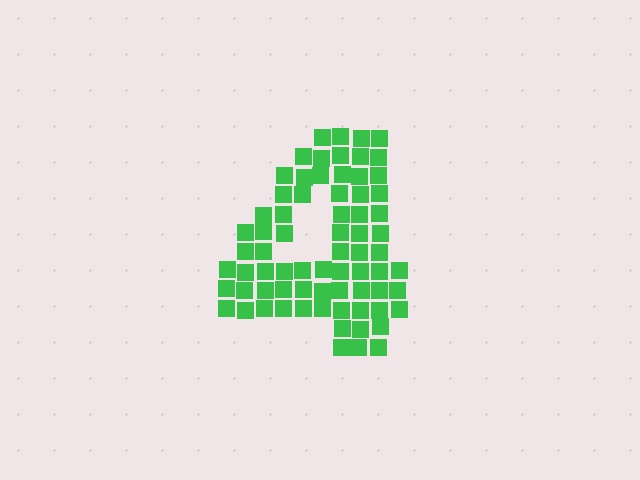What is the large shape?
The large shape is the digit 4.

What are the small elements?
The small elements are squares.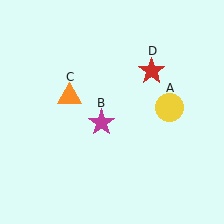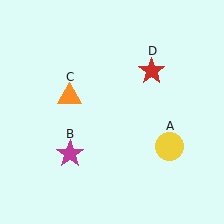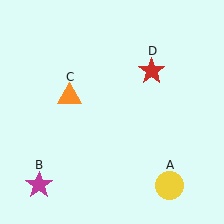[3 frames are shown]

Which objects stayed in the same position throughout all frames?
Orange triangle (object C) and red star (object D) remained stationary.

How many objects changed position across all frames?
2 objects changed position: yellow circle (object A), magenta star (object B).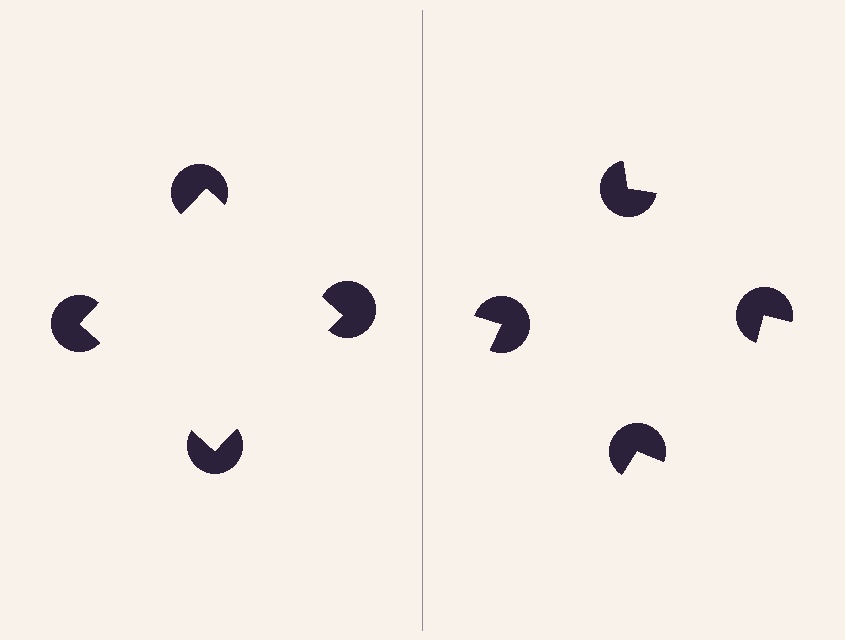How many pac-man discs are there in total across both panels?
8 — 4 on each side.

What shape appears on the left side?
An illusory square.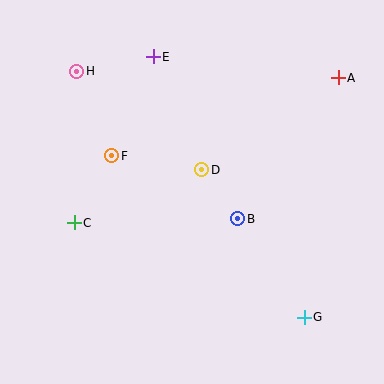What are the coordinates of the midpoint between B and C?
The midpoint between B and C is at (156, 221).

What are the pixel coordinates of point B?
Point B is at (238, 219).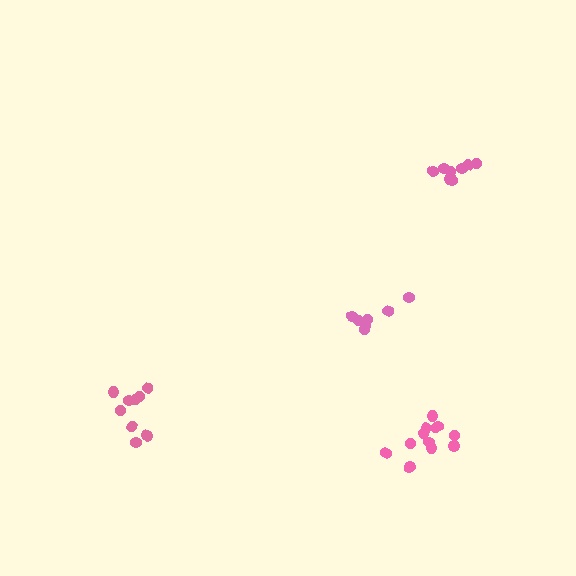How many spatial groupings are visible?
There are 4 spatial groupings.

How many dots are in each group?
Group 1: 12 dots, Group 2: 9 dots, Group 3: 9 dots, Group 4: 7 dots (37 total).